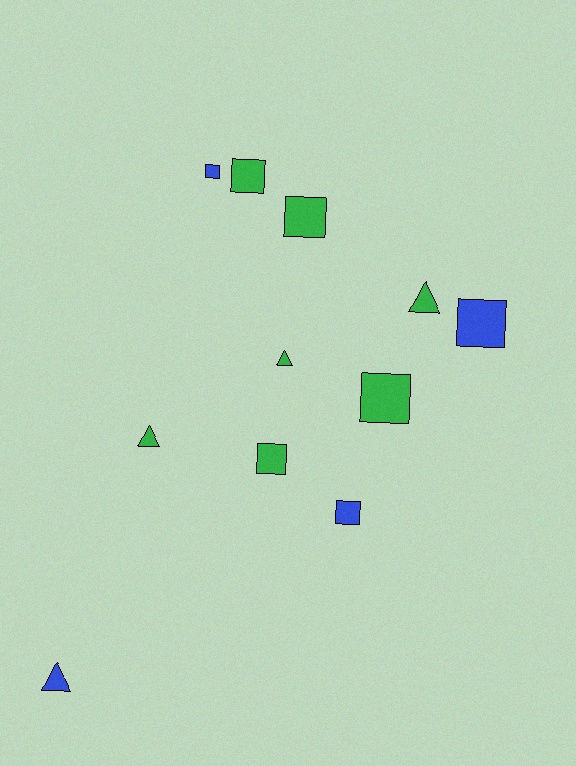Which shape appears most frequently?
Square, with 7 objects.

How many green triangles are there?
There are 3 green triangles.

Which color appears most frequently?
Green, with 7 objects.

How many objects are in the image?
There are 11 objects.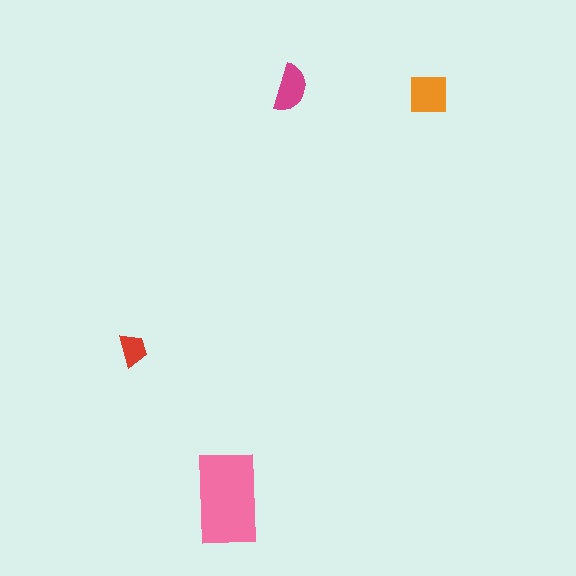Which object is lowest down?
The pink rectangle is bottommost.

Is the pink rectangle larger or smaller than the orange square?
Larger.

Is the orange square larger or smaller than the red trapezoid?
Larger.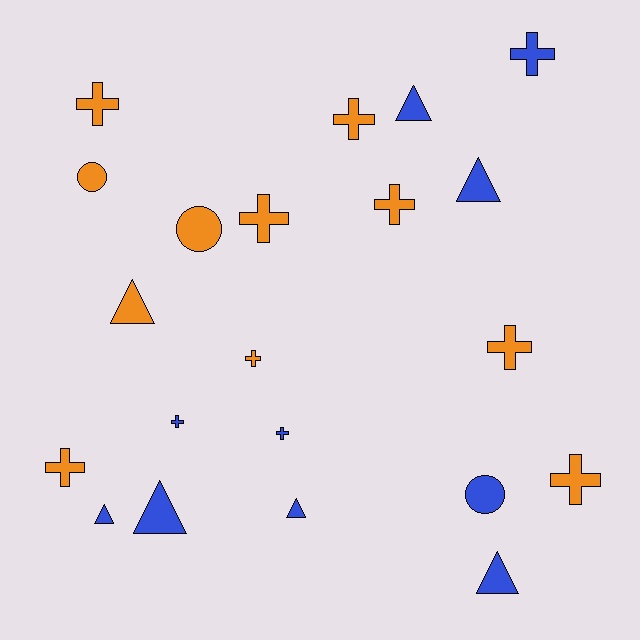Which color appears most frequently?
Orange, with 11 objects.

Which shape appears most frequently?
Cross, with 11 objects.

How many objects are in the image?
There are 21 objects.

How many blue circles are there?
There is 1 blue circle.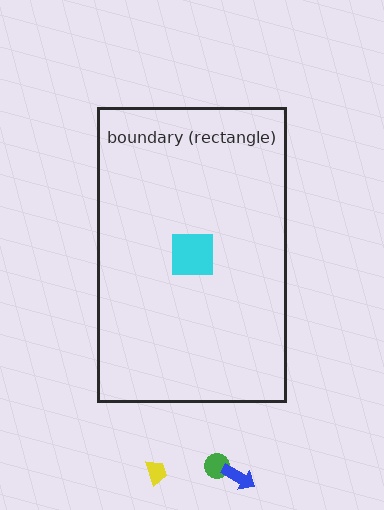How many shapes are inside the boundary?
1 inside, 3 outside.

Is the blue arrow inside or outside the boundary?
Outside.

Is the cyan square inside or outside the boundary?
Inside.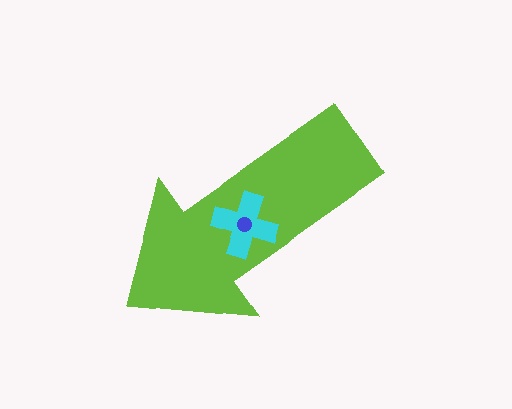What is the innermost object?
The blue circle.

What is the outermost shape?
The lime arrow.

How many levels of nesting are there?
3.